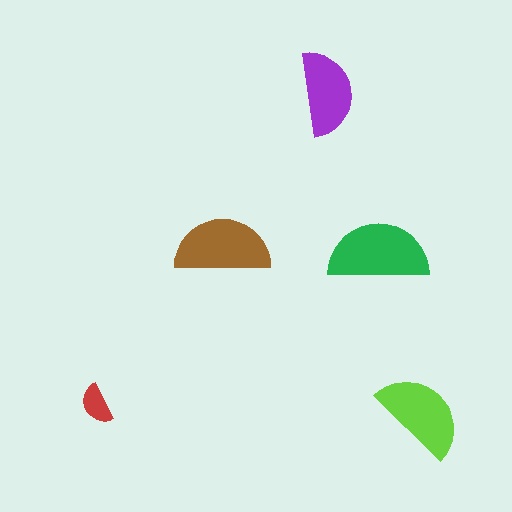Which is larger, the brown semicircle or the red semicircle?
The brown one.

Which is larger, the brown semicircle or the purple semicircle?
The brown one.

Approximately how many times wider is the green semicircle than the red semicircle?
About 2.5 times wider.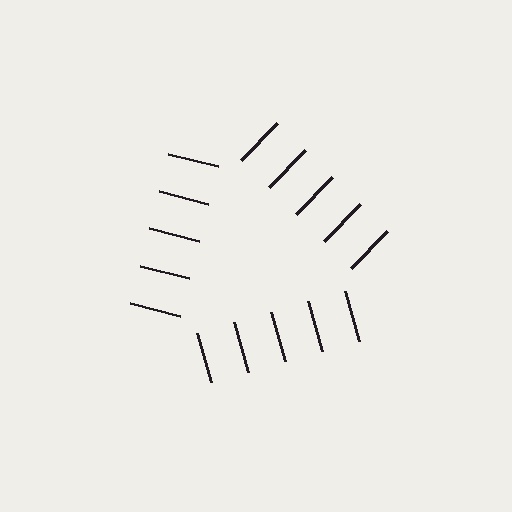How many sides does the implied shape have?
3 sides — the line-ends trace a triangle.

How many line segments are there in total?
15 — 5 along each of the 3 edges.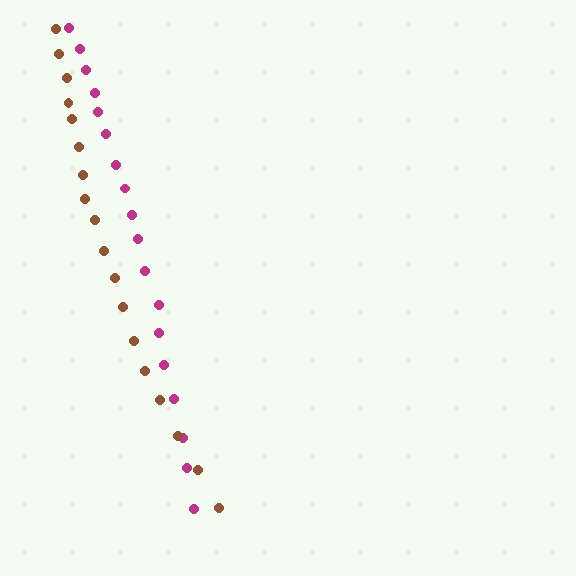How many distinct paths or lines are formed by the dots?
There are 2 distinct paths.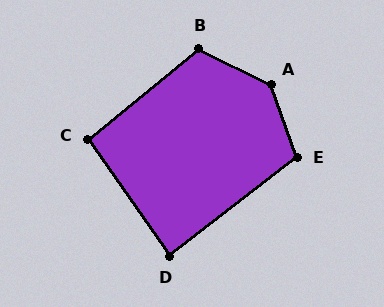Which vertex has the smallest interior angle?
D, at approximately 87 degrees.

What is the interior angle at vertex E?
Approximately 108 degrees (obtuse).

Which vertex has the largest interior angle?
A, at approximately 136 degrees.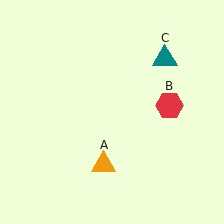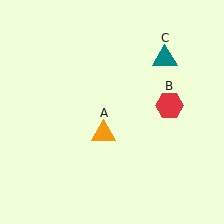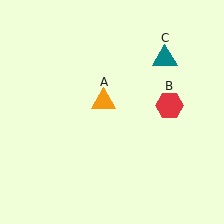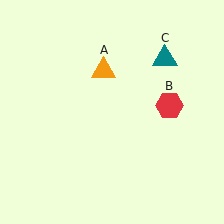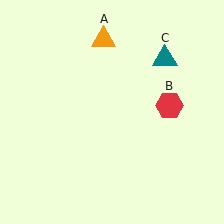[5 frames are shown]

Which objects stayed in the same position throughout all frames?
Red hexagon (object B) and teal triangle (object C) remained stationary.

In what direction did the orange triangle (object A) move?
The orange triangle (object A) moved up.